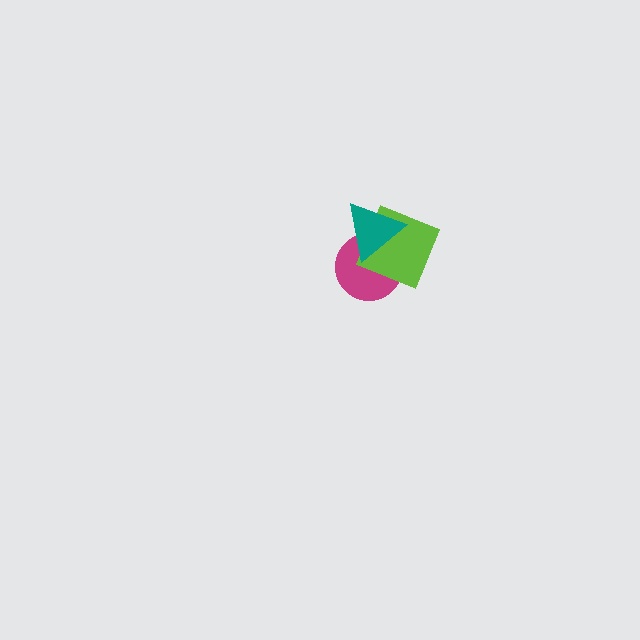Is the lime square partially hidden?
Yes, it is partially covered by another shape.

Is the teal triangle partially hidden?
No, no other shape covers it.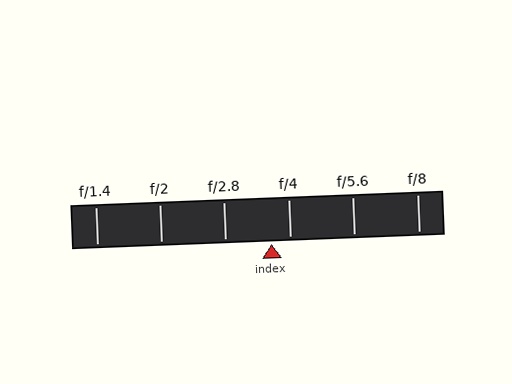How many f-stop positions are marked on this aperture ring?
There are 6 f-stop positions marked.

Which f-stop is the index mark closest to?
The index mark is closest to f/4.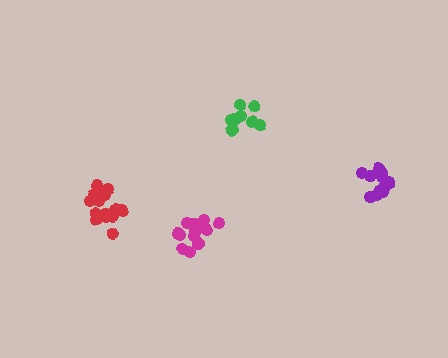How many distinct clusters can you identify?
There are 4 distinct clusters.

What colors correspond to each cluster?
The clusters are colored: purple, red, magenta, green.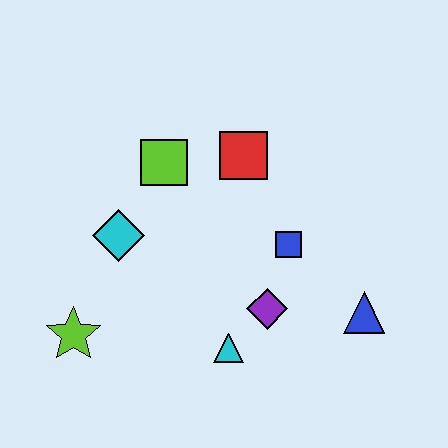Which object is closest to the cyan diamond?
The lime square is closest to the cyan diamond.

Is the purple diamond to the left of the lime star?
No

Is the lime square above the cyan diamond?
Yes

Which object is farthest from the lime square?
The blue triangle is farthest from the lime square.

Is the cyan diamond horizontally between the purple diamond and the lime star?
Yes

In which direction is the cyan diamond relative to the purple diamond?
The cyan diamond is to the left of the purple diamond.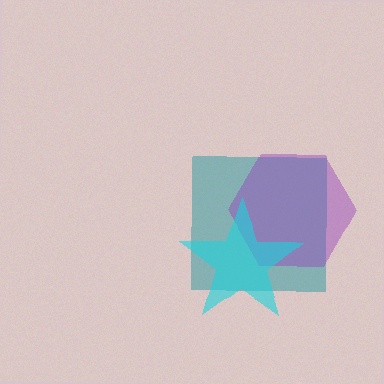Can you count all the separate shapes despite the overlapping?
Yes, there are 3 separate shapes.